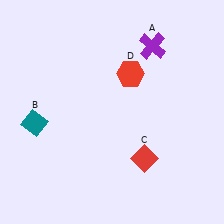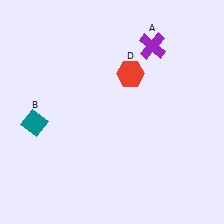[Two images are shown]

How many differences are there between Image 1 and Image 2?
There is 1 difference between the two images.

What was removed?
The red diamond (C) was removed in Image 2.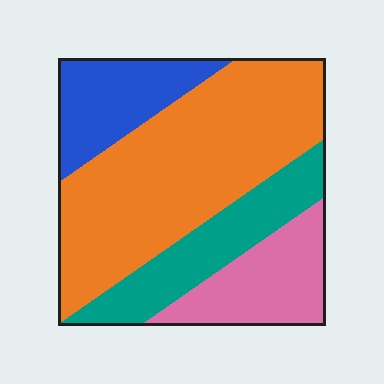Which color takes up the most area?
Orange, at roughly 50%.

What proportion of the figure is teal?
Teal takes up between a sixth and a third of the figure.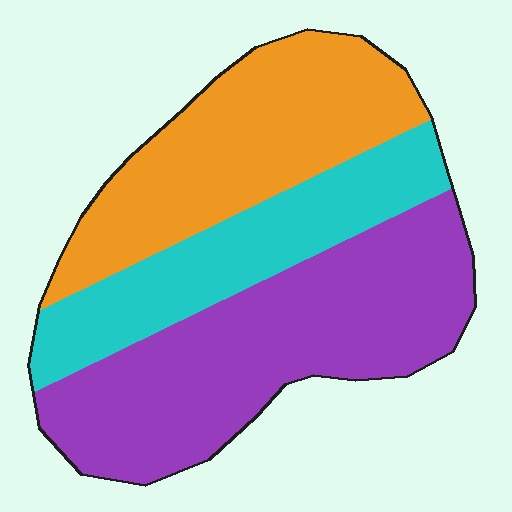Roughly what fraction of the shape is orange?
Orange takes up about one third (1/3) of the shape.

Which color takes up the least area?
Cyan, at roughly 25%.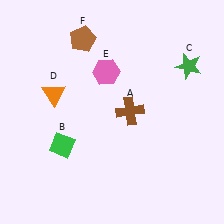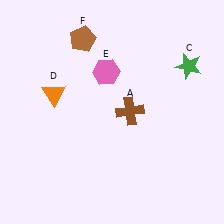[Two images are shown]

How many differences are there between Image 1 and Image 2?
There is 1 difference between the two images.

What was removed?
The green diamond (B) was removed in Image 2.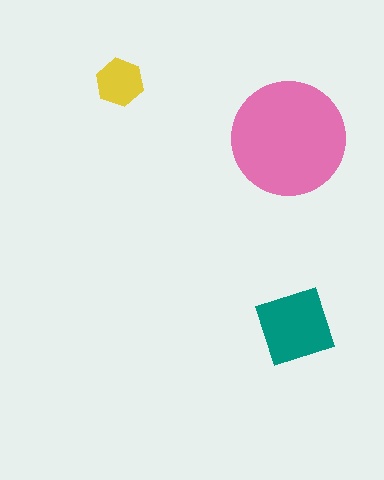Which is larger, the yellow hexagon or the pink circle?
The pink circle.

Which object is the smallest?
The yellow hexagon.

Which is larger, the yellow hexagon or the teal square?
The teal square.